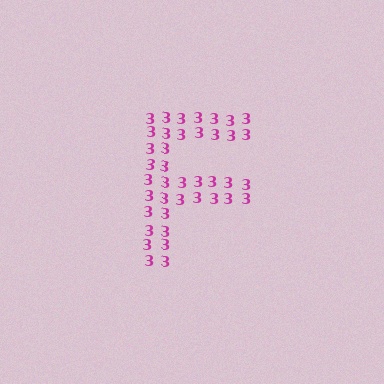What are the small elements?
The small elements are digit 3's.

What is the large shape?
The large shape is the letter F.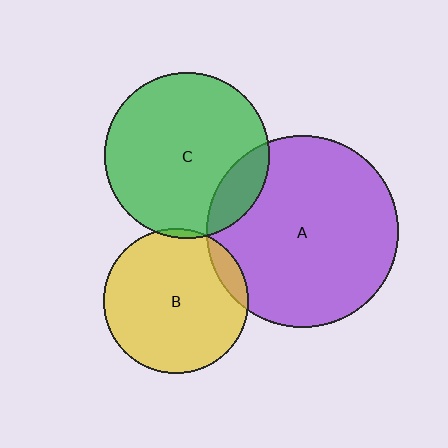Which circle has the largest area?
Circle A (purple).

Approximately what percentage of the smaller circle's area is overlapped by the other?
Approximately 15%.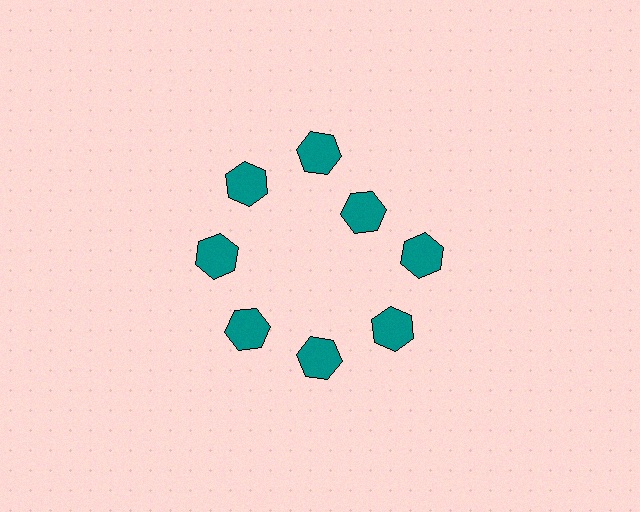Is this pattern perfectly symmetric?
No. The 8 teal hexagons are arranged in a ring, but one element near the 2 o'clock position is pulled inward toward the center, breaking the 8-fold rotational symmetry.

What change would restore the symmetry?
The symmetry would be restored by moving it outward, back onto the ring so that all 8 hexagons sit at equal angles and equal distance from the center.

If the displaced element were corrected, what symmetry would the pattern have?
It would have 8-fold rotational symmetry — the pattern would map onto itself every 45 degrees.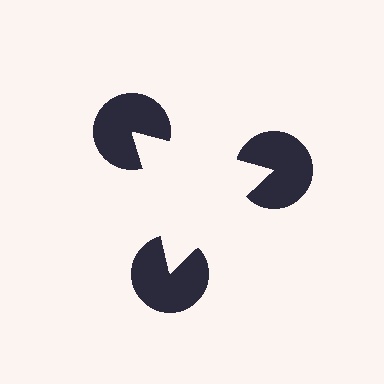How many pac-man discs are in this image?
There are 3 — one at each vertex of the illusory triangle.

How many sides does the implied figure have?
3 sides.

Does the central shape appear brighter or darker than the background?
It typically appears slightly brighter than the background, even though no actual brightness change is drawn.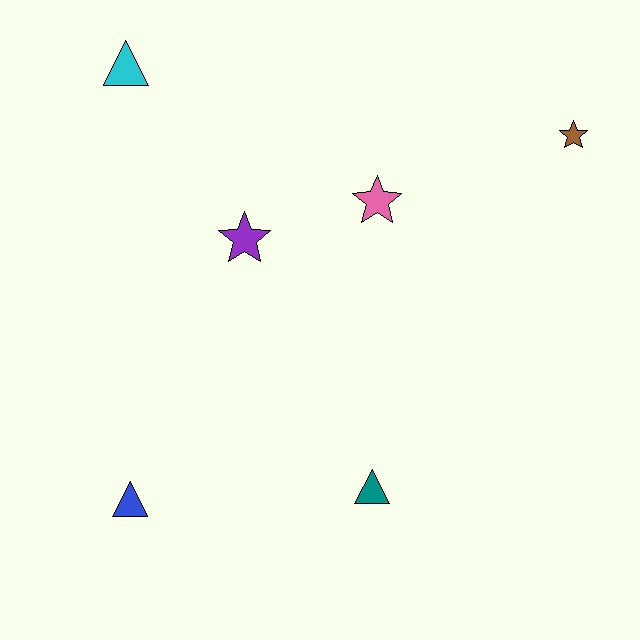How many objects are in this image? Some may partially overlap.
There are 6 objects.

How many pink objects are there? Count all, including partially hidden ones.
There is 1 pink object.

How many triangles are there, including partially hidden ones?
There are 3 triangles.